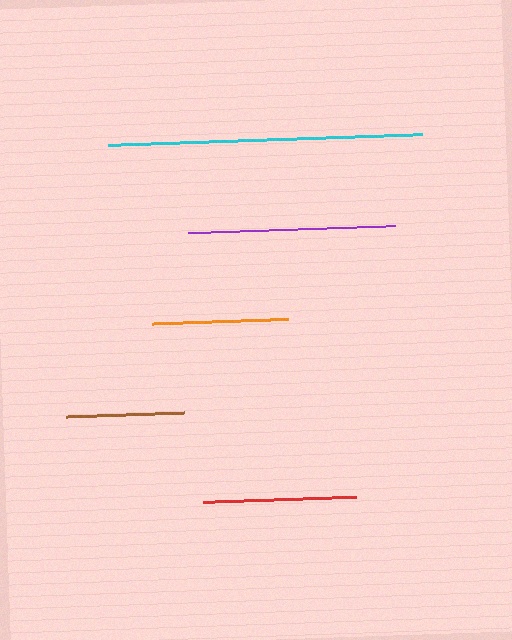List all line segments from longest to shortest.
From longest to shortest: cyan, purple, red, orange, brown.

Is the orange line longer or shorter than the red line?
The red line is longer than the orange line.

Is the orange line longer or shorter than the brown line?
The orange line is longer than the brown line.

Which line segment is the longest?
The cyan line is the longest at approximately 315 pixels.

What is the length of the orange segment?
The orange segment is approximately 136 pixels long.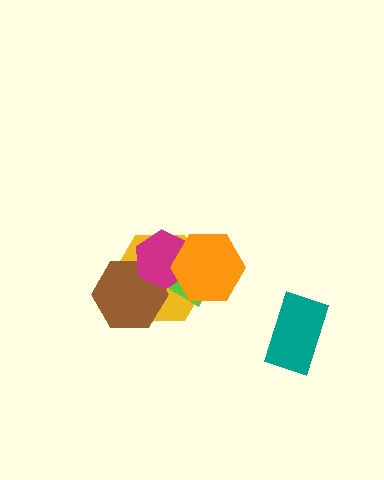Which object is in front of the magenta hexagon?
The orange hexagon is in front of the magenta hexagon.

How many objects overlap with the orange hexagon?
3 objects overlap with the orange hexagon.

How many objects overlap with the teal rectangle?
0 objects overlap with the teal rectangle.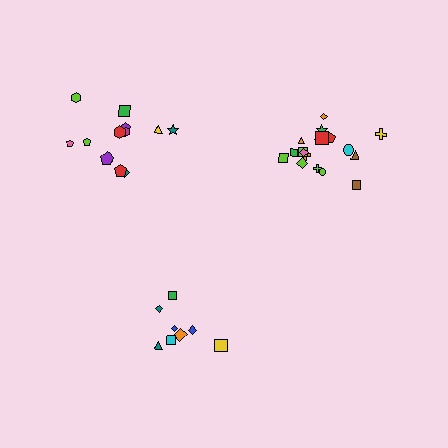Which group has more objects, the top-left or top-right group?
The top-right group.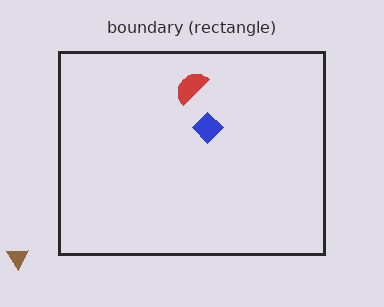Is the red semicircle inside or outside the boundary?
Inside.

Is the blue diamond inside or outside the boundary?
Inside.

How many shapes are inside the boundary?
2 inside, 1 outside.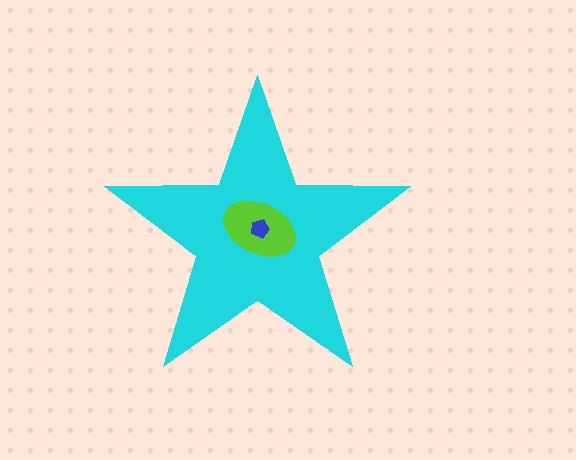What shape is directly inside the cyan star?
The lime ellipse.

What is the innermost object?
The blue pentagon.